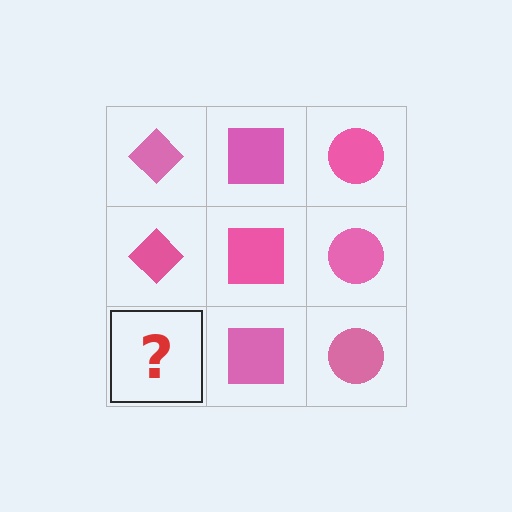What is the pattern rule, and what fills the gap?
The rule is that each column has a consistent shape. The gap should be filled with a pink diamond.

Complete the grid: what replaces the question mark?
The question mark should be replaced with a pink diamond.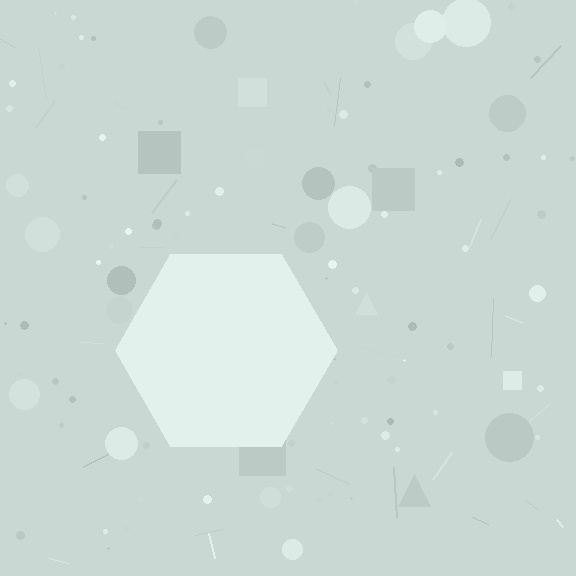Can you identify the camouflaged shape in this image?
The camouflaged shape is a hexagon.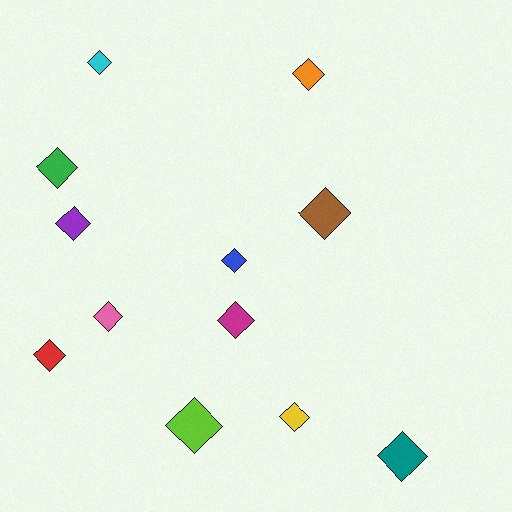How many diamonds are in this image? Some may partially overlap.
There are 12 diamonds.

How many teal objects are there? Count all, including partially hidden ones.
There is 1 teal object.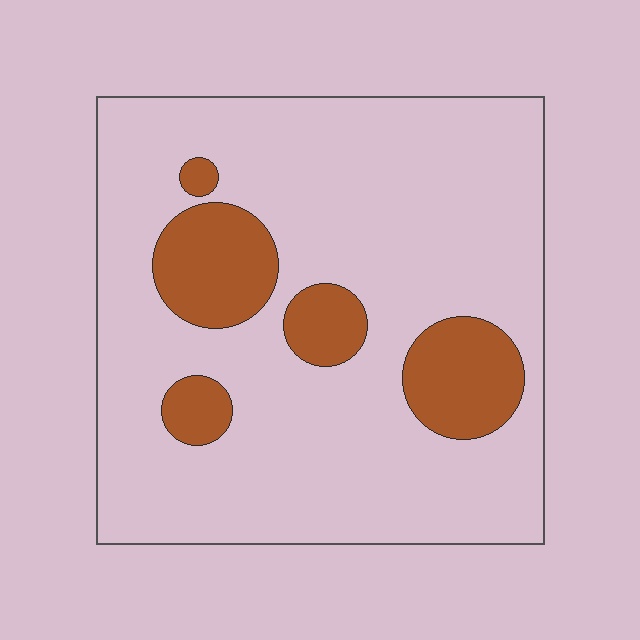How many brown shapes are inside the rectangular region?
5.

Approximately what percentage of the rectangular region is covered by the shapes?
Approximately 20%.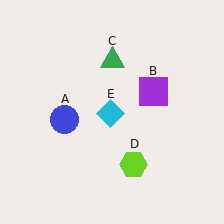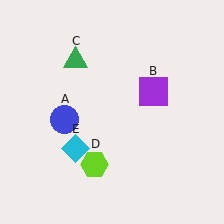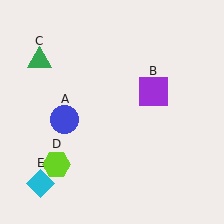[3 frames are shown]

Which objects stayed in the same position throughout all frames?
Blue circle (object A) and purple square (object B) remained stationary.